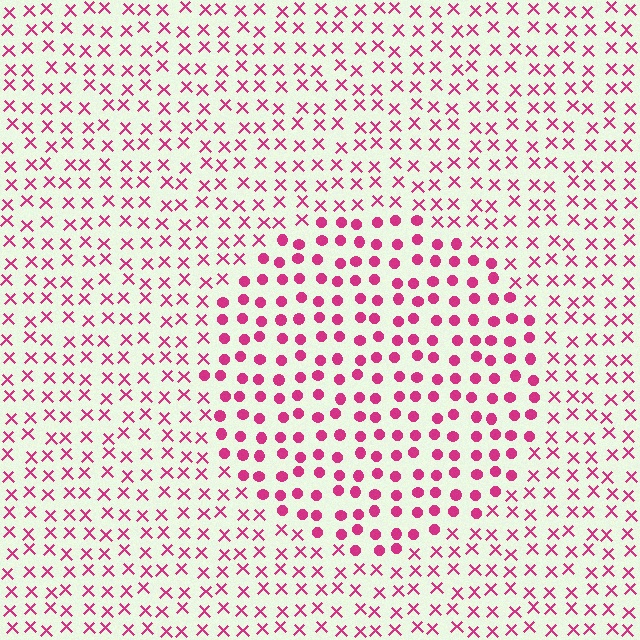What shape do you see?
I see a circle.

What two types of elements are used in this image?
The image uses circles inside the circle region and X marks outside it.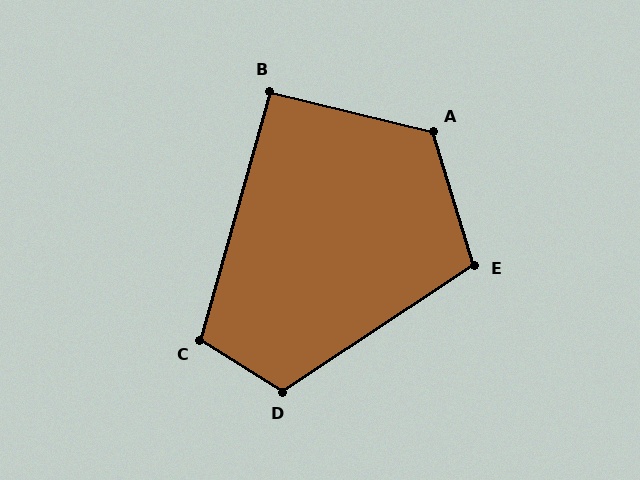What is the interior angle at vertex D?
Approximately 115 degrees (obtuse).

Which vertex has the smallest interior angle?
B, at approximately 92 degrees.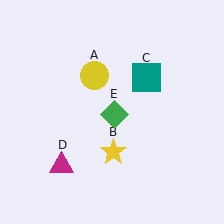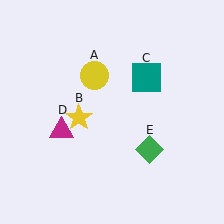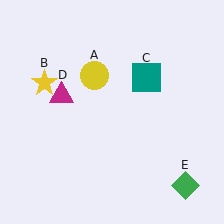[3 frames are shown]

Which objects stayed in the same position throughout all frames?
Yellow circle (object A) and teal square (object C) remained stationary.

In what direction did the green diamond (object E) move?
The green diamond (object E) moved down and to the right.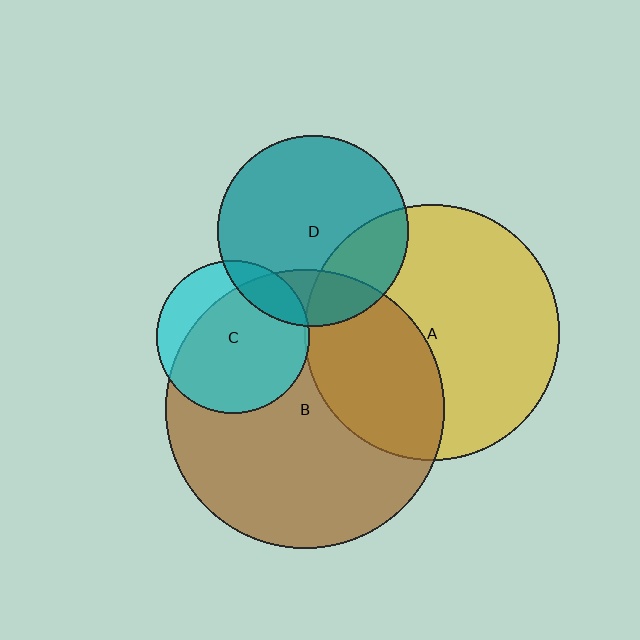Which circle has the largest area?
Circle B (brown).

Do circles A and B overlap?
Yes.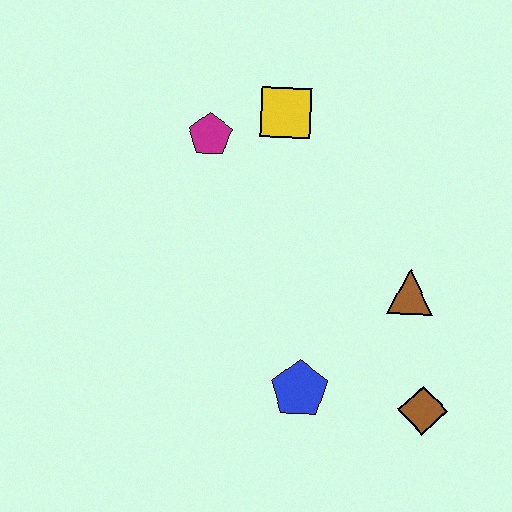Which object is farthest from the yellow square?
The brown diamond is farthest from the yellow square.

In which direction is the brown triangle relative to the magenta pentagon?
The brown triangle is to the right of the magenta pentagon.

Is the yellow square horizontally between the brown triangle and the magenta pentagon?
Yes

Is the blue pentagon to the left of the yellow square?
No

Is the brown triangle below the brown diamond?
No